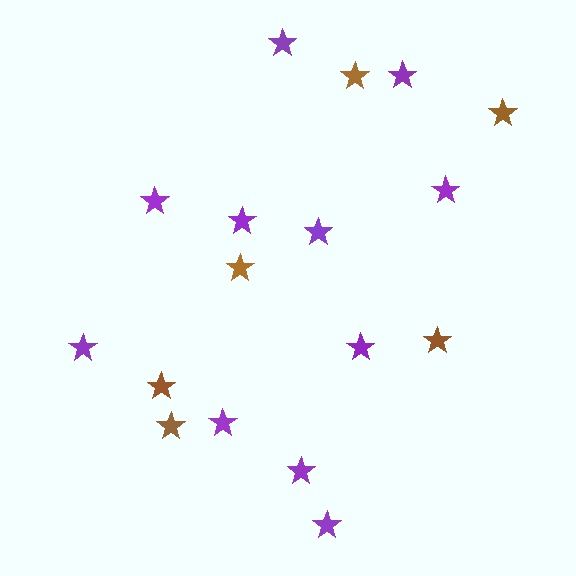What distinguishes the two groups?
There are 2 groups: one group of purple stars (11) and one group of brown stars (6).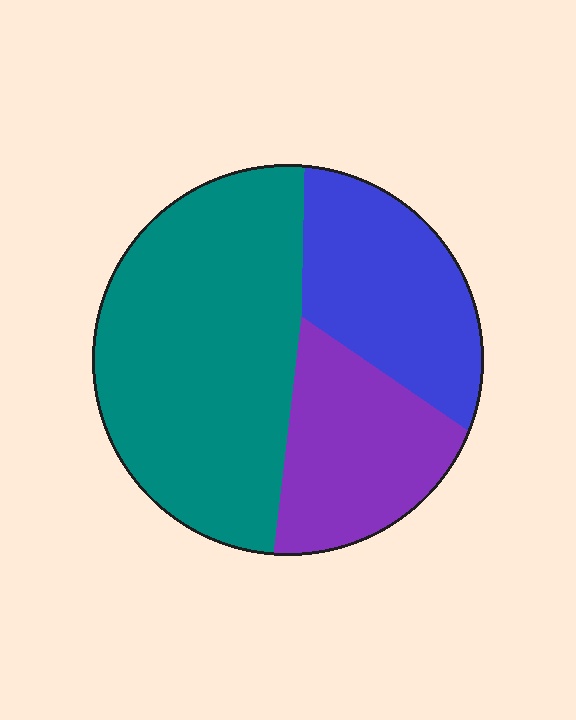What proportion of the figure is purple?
Purple takes up about one quarter (1/4) of the figure.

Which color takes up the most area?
Teal, at roughly 50%.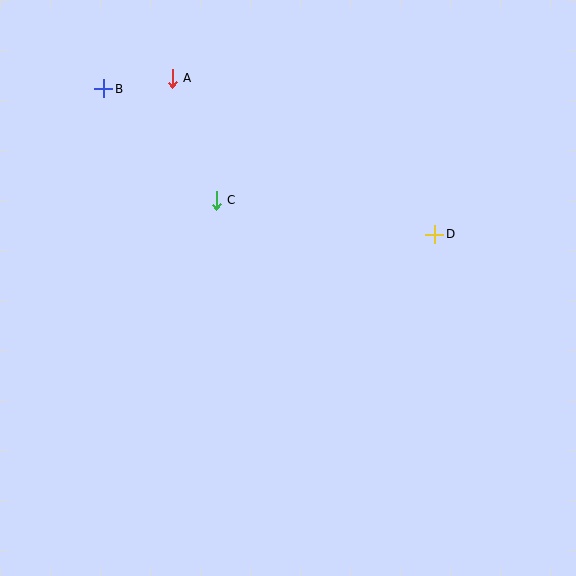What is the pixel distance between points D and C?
The distance between D and C is 221 pixels.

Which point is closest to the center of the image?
Point C at (216, 200) is closest to the center.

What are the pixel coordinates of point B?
Point B is at (104, 89).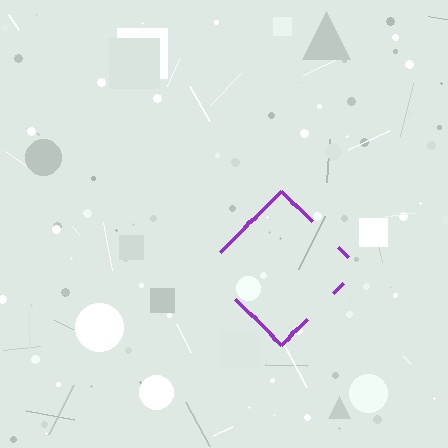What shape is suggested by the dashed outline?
The dashed outline suggests a diamond.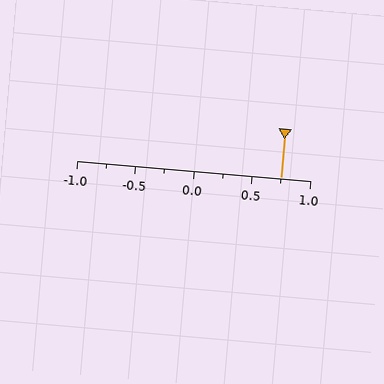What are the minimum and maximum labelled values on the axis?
The axis runs from -1.0 to 1.0.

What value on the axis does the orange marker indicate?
The marker indicates approximately 0.75.